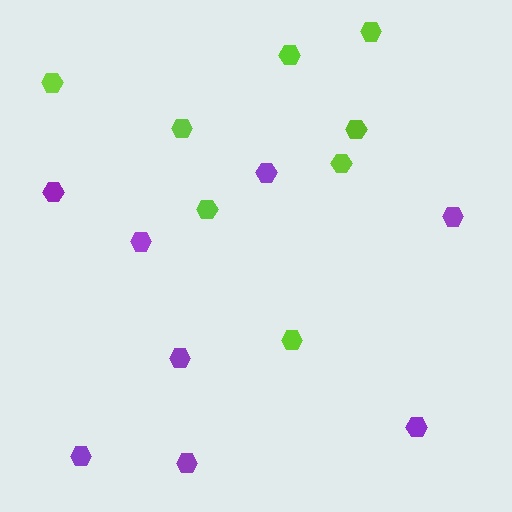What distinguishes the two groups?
There are 2 groups: one group of lime hexagons (8) and one group of purple hexagons (8).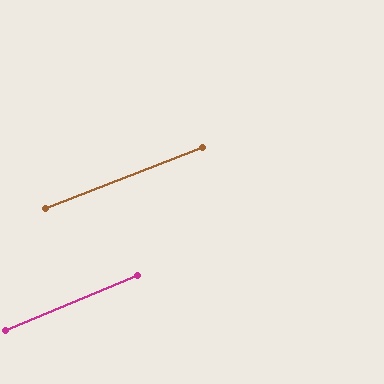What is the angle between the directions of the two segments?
Approximately 2 degrees.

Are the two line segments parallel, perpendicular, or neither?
Parallel — their directions differ by only 1.5°.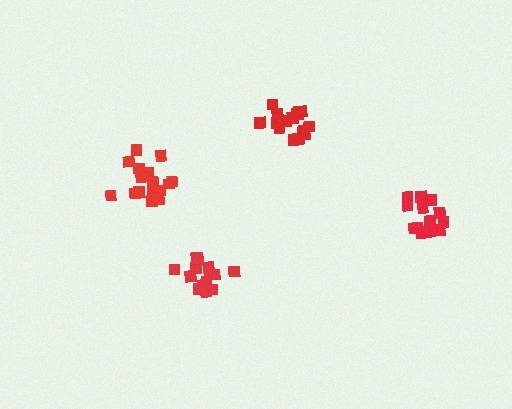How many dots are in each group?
Group 1: 16 dots, Group 2: 18 dots, Group 3: 15 dots, Group 4: 16 dots (65 total).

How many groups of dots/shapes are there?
There are 4 groups.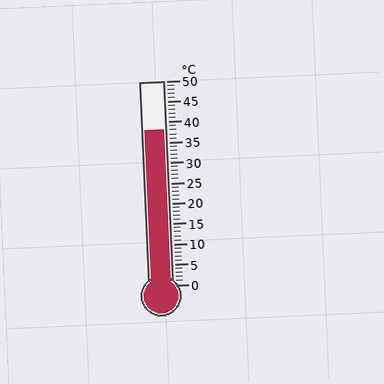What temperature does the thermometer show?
The thermometer shows approximately 38°C.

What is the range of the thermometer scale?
The thermometer scale ranges from 0°C to 50°C.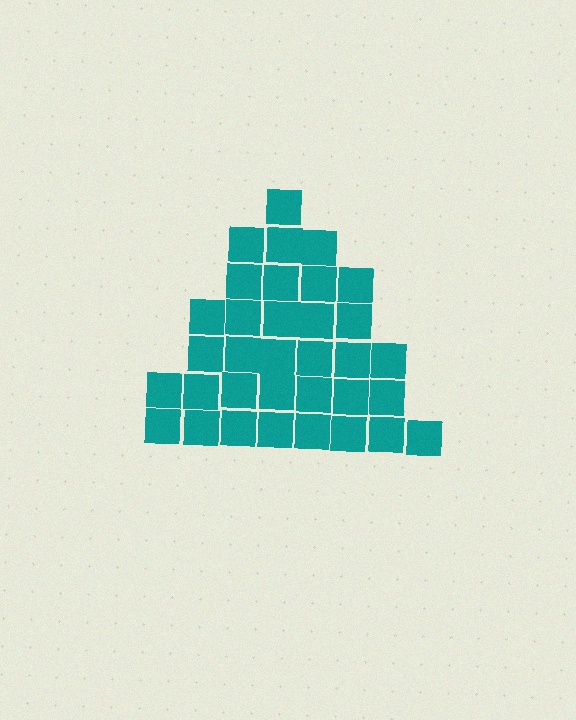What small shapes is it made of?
It is made of small squares.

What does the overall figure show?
The overall figure shows a triangle.